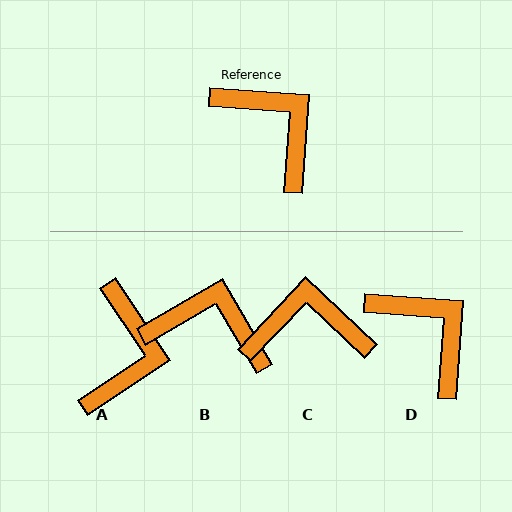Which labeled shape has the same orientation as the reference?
D.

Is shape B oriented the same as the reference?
No, it is off by about 35 degrees.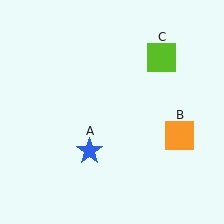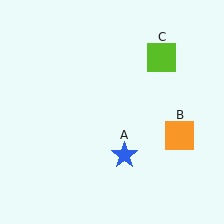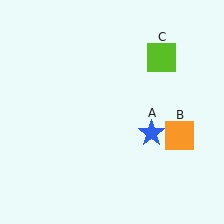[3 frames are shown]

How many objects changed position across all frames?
1 object changed position: blue star (object A).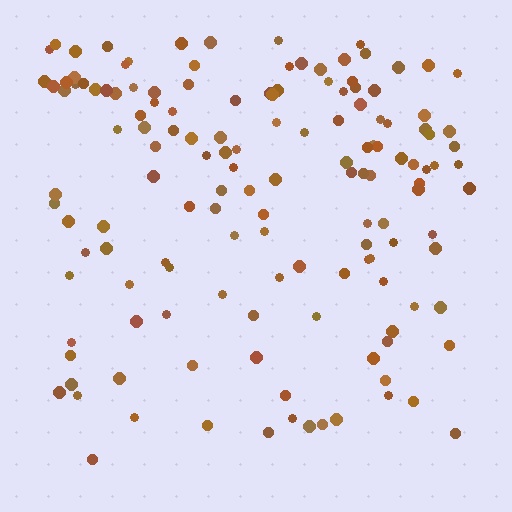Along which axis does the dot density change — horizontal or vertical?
Vertical.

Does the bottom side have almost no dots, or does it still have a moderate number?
Still a moderate number, just noticeably fewer than the top.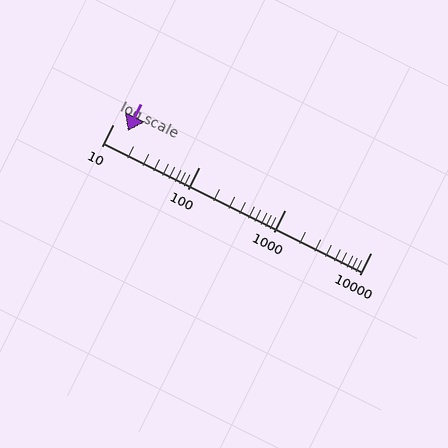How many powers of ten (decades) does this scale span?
The scale spans 3 decades, from 10 to 10000.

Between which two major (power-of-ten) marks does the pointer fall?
The pointer is between 10 and 100.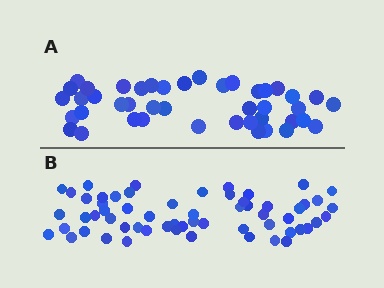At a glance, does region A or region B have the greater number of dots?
Region B (the bottom region) has more dots.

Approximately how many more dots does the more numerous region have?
Region B has approximately 15 more dots than region A.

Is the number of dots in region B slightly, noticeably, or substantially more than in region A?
Region B has noticeably more, but not dramatically so. The ratio is roughly 1.4 to 1.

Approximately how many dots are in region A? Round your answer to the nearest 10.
About 40 dots. (The exact count is 43, which rounds to 40.)